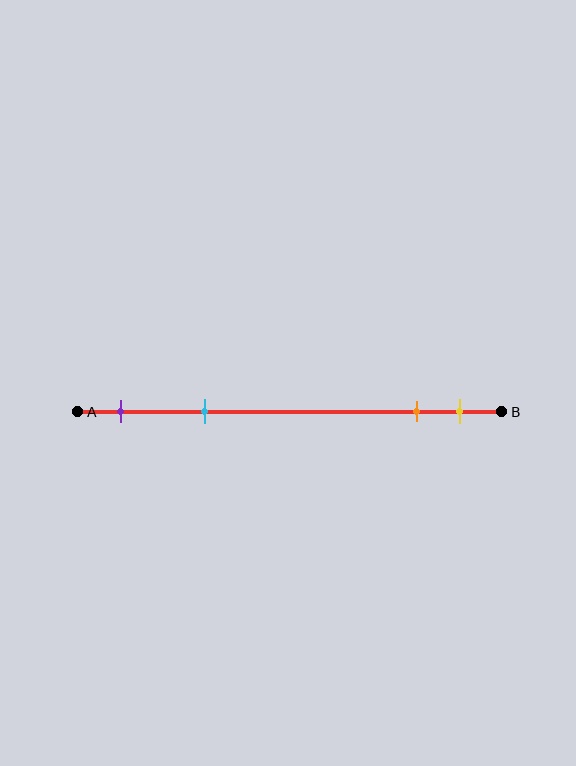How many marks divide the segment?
There are 4 marks dividing the segment.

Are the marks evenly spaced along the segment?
No, the marks are not evenly spaced.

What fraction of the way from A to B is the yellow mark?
The yellow mark is approximately 90% (0.9) of the way from A to B.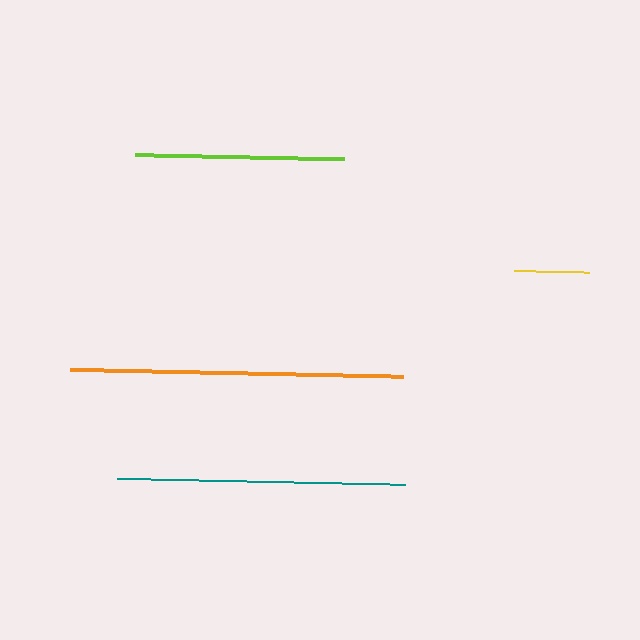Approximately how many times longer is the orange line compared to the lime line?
The orange line is approximately 1.6 times the length of the lime line.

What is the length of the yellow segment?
The yellow segment is approximately 75 pixels long.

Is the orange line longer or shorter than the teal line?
The orange line is longer than the teal line.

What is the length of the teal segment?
The teal segment is approximately 288 pixels long.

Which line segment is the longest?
The orange line is the longest at approximately 333 pixels.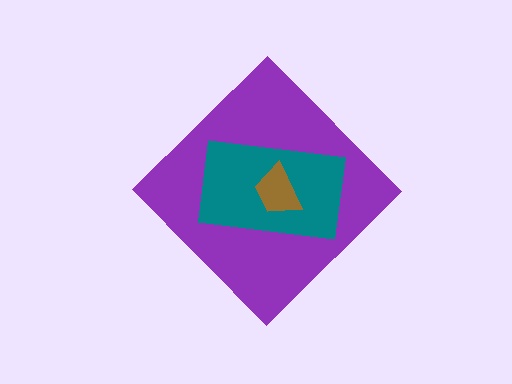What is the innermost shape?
The brown trapezoid.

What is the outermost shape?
The purple diamond.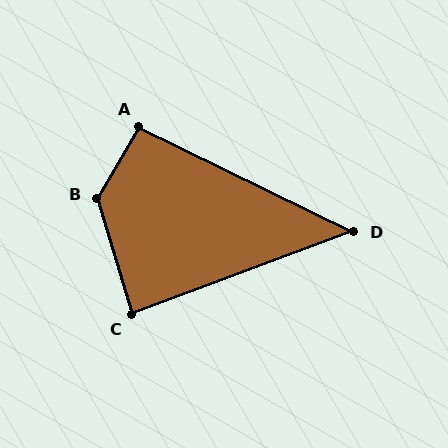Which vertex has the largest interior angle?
B, at approximately 133 degrees.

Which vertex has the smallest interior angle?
D, at approximately 47 degrees.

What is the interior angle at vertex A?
Approximately 94 degrees (approximately right).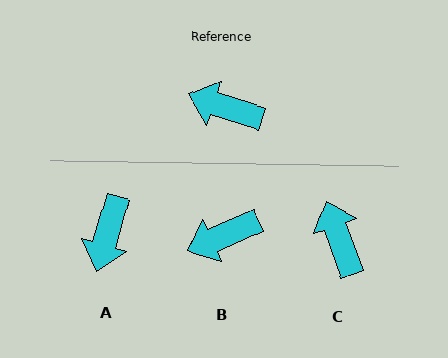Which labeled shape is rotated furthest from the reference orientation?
A, about 92 degrees away.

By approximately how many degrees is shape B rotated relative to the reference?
Approximately 42 degrees counter-clockwise.